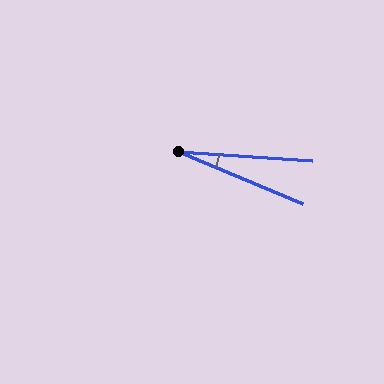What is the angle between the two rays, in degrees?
Approximately 19 degrees.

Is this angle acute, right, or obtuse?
It is acute.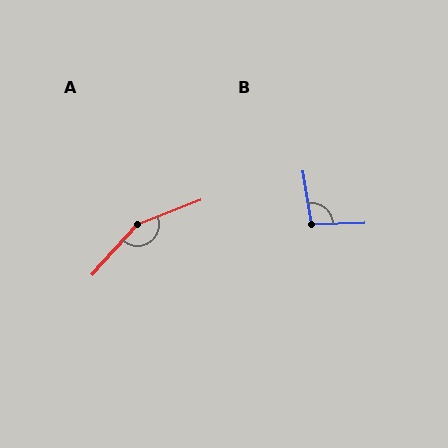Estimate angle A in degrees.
Approximately 153 degrees.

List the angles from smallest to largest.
B (97°), A (153°).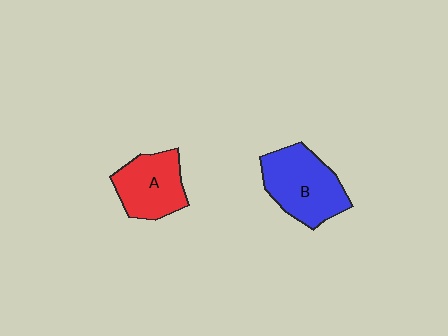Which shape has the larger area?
Shape B (blue).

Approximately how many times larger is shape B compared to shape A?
Approximately 1.2 times.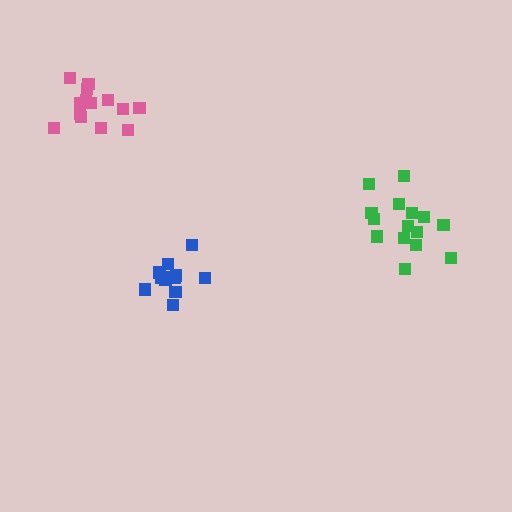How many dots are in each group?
Group 1: 14 dots, Group 2: 14 dots, Group 3: 15 dots (43 total).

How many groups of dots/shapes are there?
There are 3 groups.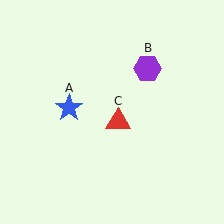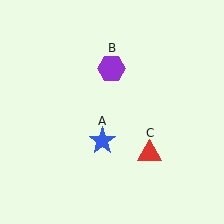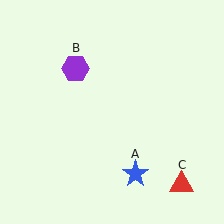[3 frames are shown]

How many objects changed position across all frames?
3 objects changed position: blue star (object A), purple hexagon (object B), red triangle (object C).